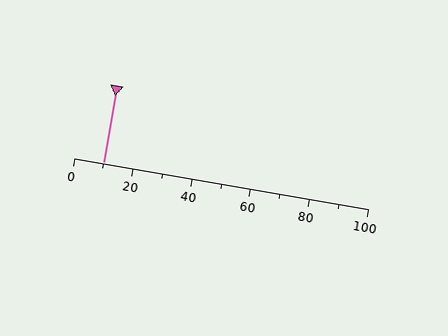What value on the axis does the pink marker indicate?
The marker indicates approximately 10.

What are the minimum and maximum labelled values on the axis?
The axis runs from 0 to 100.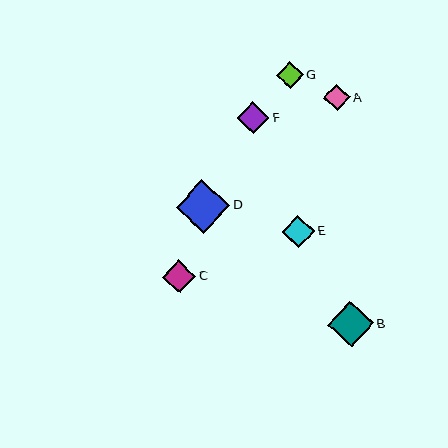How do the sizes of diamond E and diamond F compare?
Diamond E and diamond F are approximately the same size.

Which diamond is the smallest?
Diamond A is the smallest with a size of approximately 27 pixels.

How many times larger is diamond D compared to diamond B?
Diamond D is approximately 1.2 times the size of diamond B.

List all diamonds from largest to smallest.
From largest to smallest: D, B, C, E, F, G, A.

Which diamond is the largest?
Diamond D is the largest with a size of approximately 54 pixels.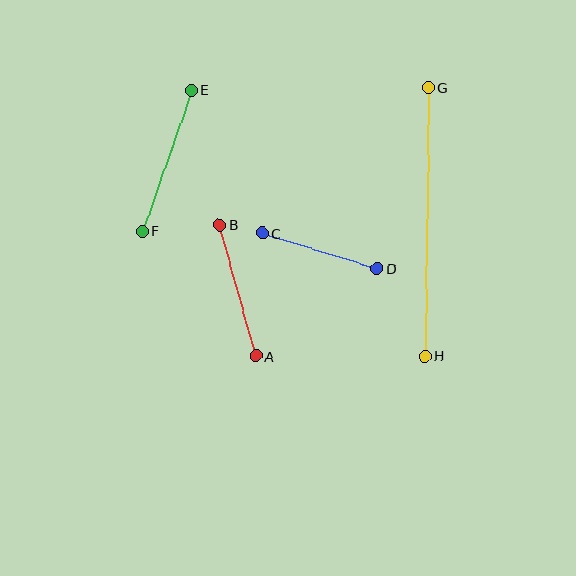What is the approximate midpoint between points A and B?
The midpoint is at approximately (238, 290) pixels.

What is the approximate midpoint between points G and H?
The midpoint is at approximately (427, 222) pixels.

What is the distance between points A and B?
The distance is approximately 136 pixels.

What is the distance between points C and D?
The distance is approximately 120 pixels.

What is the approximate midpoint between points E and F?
The midpoint is at approximately (167, 161) pixels.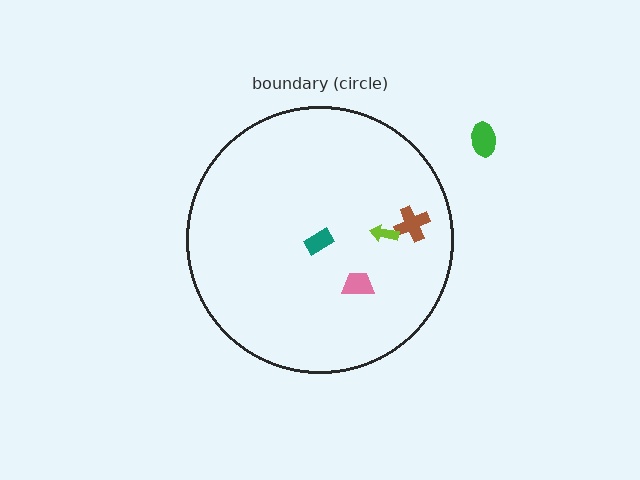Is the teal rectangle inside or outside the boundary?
Inside.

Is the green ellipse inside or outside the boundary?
Outside.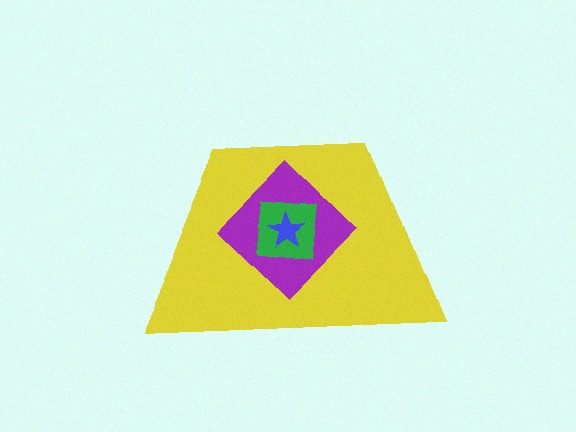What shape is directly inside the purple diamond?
The green square.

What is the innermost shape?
The blue star.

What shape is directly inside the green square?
The blue star.